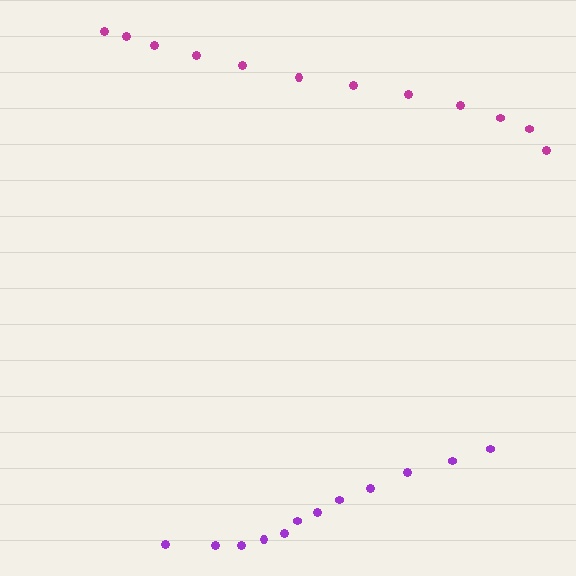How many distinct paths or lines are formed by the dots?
There are 2 distinct paths.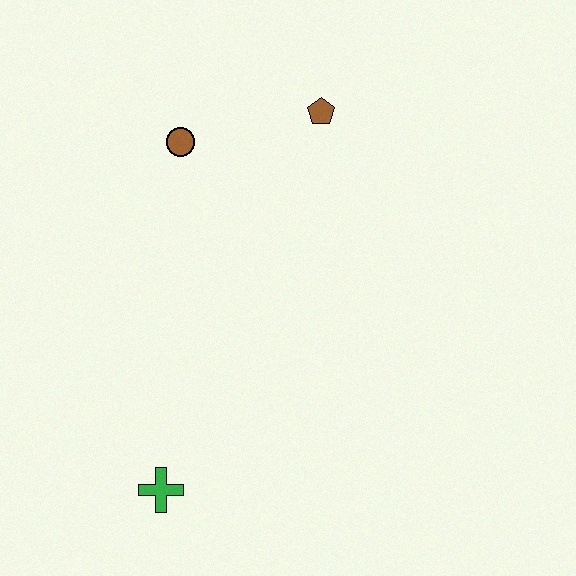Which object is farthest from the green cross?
The brown pentagon is farthest from the green cross.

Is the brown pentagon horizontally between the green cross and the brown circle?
No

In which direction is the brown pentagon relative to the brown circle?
The brown pentagon is to the right of the brown circle.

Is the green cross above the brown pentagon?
No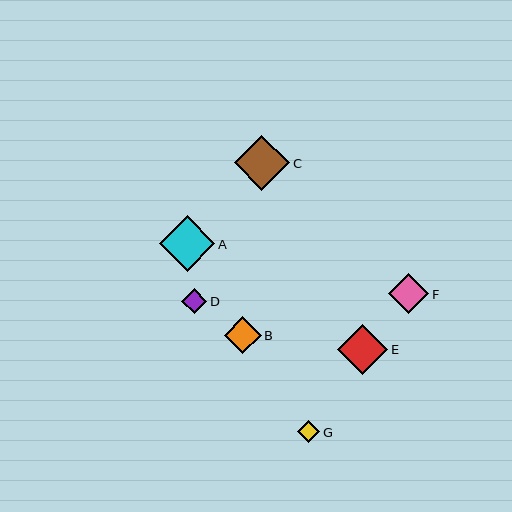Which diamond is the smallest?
Diamond G is the smallest with a size of approximately 22 pixels.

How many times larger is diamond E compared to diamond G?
Diamond E is approximately 2.3 times the size of diamond G.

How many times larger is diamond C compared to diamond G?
Diamond C is approximately 2.5 times the size of diamond G.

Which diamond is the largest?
Diamond A is the largest with a size of approximately 56 pixels.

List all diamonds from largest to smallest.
From largest to smallest: A, C, E, F, B, D, G.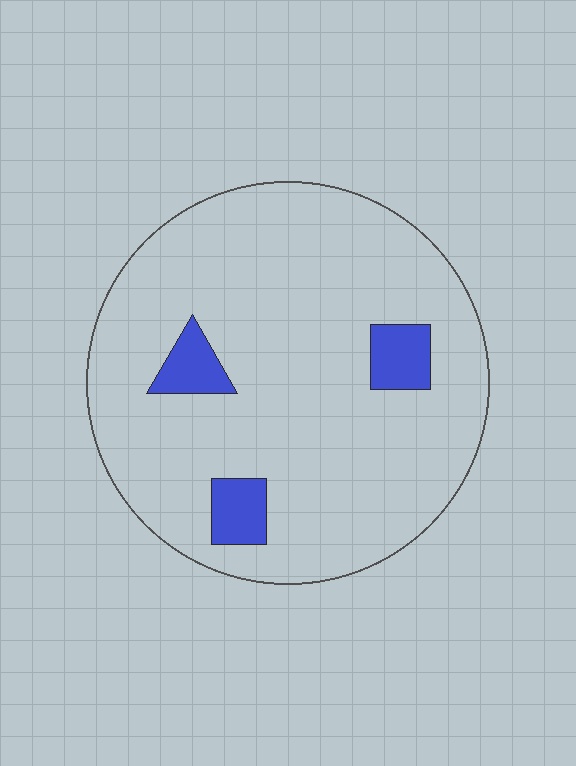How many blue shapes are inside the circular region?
3.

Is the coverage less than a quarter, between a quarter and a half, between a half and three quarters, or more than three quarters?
Less than a quarter.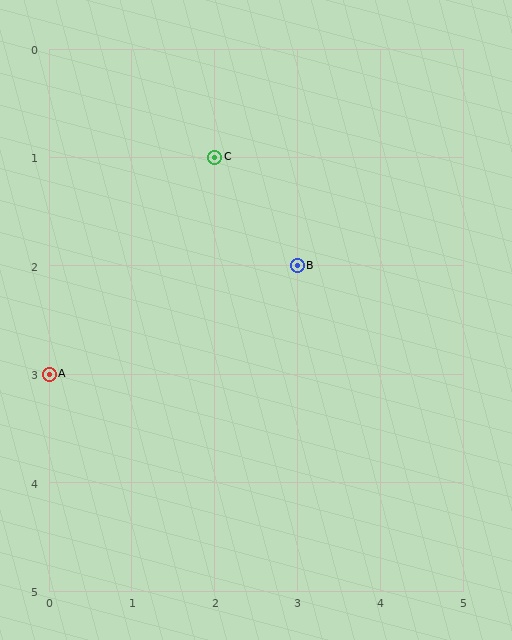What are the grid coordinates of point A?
Point A is at grid coordinates (0, 3).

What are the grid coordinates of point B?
Point B is at grid coordinates (3, 2).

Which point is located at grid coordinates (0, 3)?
Point A is at (0, 3).